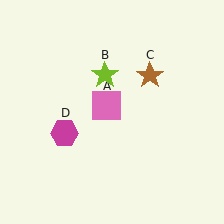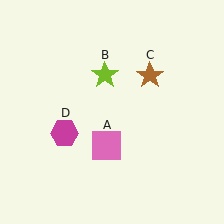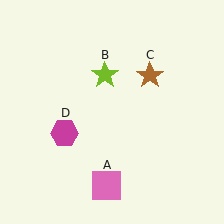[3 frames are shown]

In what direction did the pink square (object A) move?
The pink square (object A) moved down.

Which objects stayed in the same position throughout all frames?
Lime star (object B) and brown star (object C) and magenta hexagon (object D) remained stationary.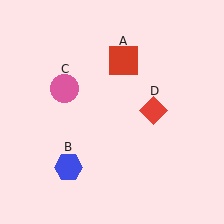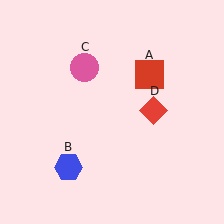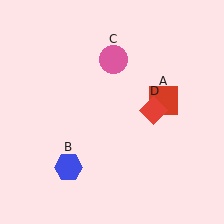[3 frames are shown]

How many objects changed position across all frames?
2 objects changed position: red square (object A), pink circle (object C).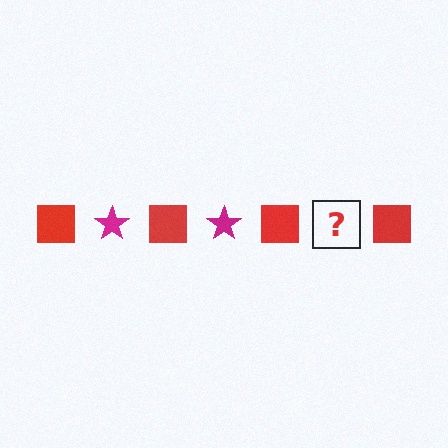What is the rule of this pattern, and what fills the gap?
The rule is that the pattern alternates between red square and magenta star. The gap should be filled with a magenta star.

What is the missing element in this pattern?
The missing element is a magenta star.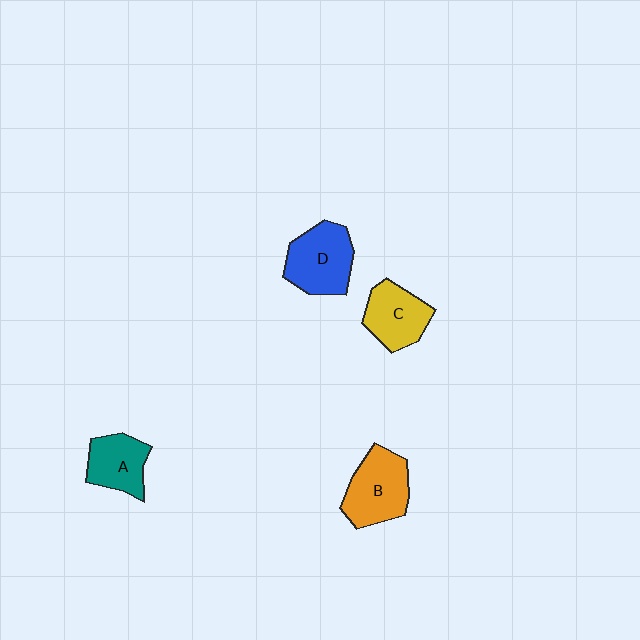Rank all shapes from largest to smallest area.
From largest to smallest: D (blue), B (orange), C (yellow), A (teal).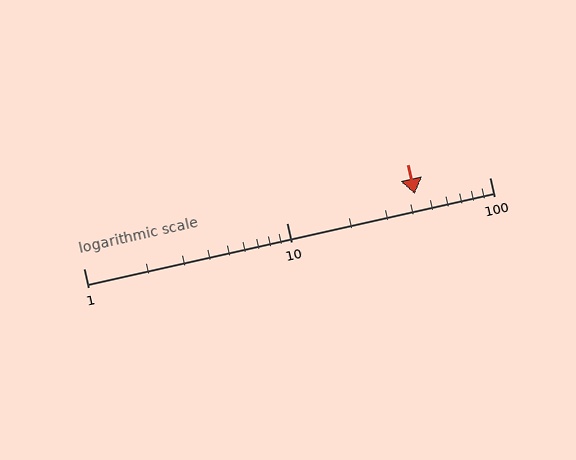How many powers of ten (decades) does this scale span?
The scale spans 2 decades, from 1 to 100.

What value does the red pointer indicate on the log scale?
The pointer indicates approximately 43.